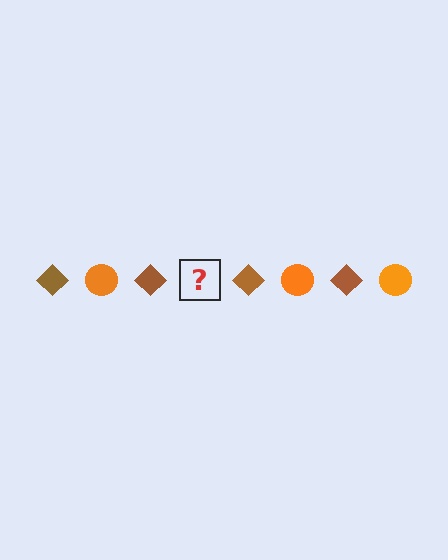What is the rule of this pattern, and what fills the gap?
The rule is that the pattern alternates between brown diamond and orange circle. The gap should be filled with an orange circle.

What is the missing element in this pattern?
The missing element is an orange circle.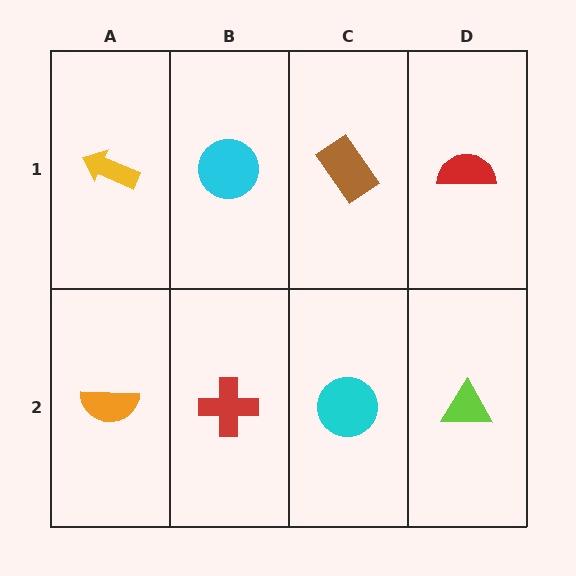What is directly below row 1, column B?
A red cross.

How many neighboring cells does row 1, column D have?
2.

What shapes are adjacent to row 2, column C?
A brown rectangle (row 1, column C), a red cross (row 2, column B), a lime triangle (row 2, column D).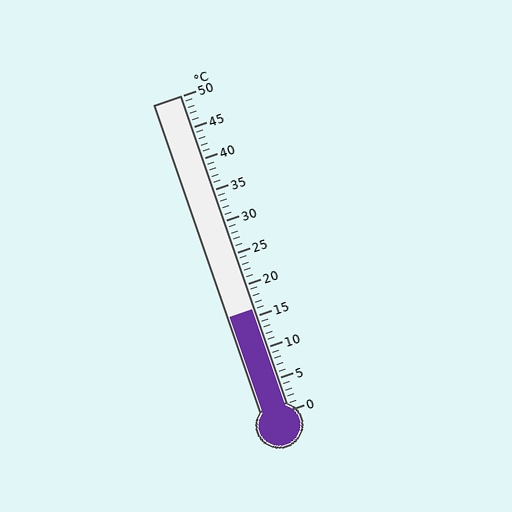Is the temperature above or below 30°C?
The temperature is below 30°C.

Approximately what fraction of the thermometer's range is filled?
The thermometer is filled to approximately 30% of its range.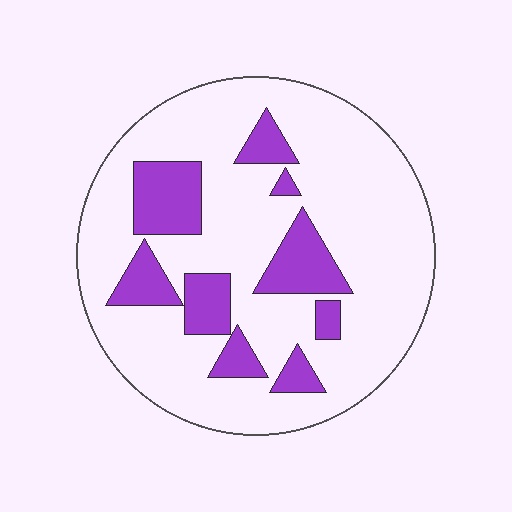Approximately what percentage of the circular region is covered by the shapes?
Approximately 20%.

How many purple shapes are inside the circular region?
9.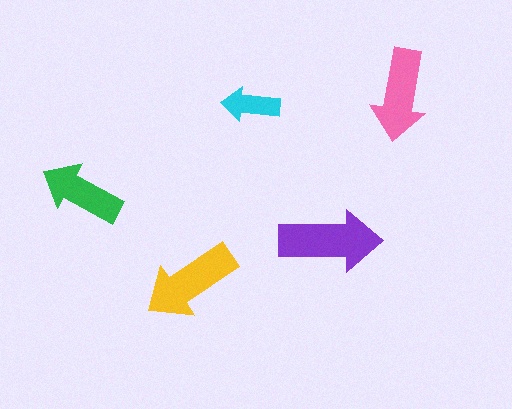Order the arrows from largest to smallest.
the purple one, the yellow one, the pink one, the green one, the cyan one.